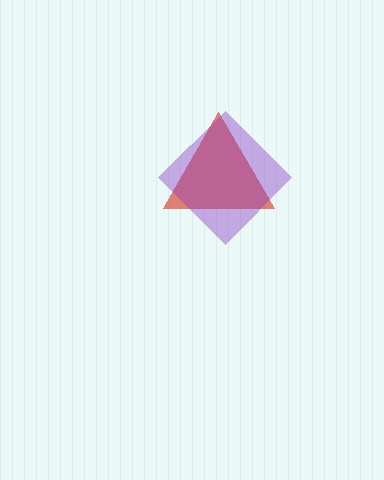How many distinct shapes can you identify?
There are 2 distinct shapes: a red triangle, a purple diamond.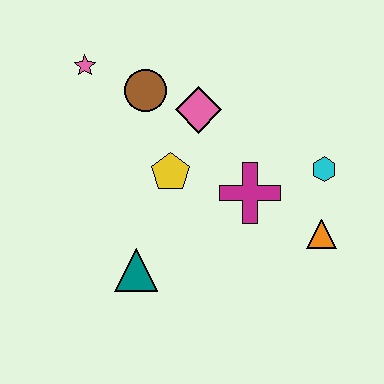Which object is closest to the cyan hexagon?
The orange triangle is closest to the cyan hexagon.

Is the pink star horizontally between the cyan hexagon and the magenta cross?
No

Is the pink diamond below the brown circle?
Yes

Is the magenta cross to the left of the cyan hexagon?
Yes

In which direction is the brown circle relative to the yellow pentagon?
The brown circle is above the yellow pentagon.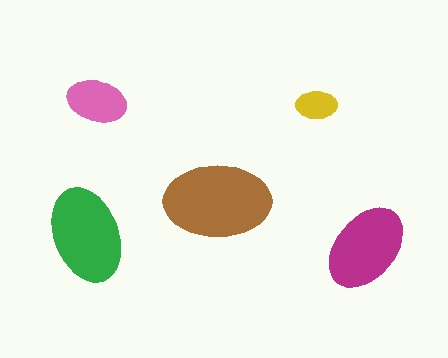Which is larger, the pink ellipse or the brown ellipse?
The brown one.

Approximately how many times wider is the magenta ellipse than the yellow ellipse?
About 2 times wider.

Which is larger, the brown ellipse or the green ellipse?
The brown one.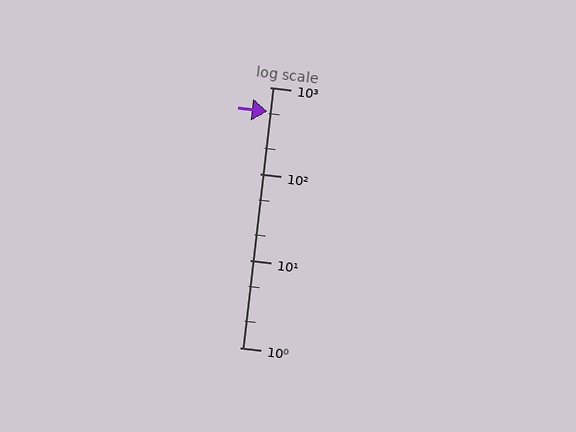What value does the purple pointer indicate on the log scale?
The pointer indicates approximately 520.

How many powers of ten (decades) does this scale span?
The scale spans 3 decades, from 1 to 1000.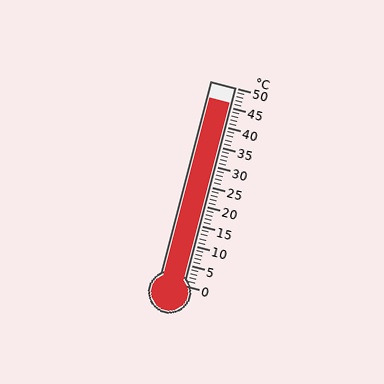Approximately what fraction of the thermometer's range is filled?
The thermometer is filled to approximately 90% of its range.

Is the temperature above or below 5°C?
The temperature is above 5°C.